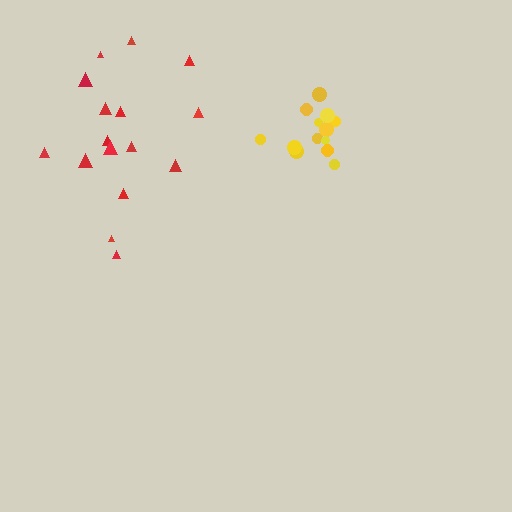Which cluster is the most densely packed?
Yellow.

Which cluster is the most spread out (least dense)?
Red.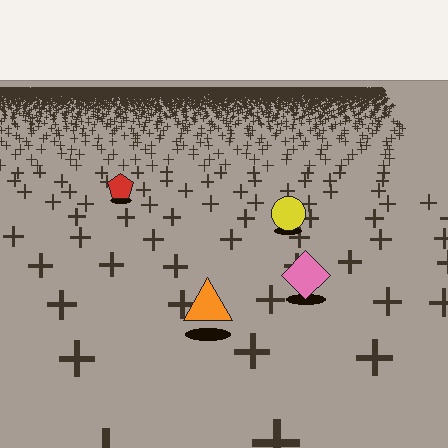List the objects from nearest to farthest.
From nearest to farthest: the orange triangle, the pink diamond, the yellow circle, the red pentagon.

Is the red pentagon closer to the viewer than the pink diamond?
No. The pink diamond is closer — you can tell from the texture gradient: the ground texture is coarser near it.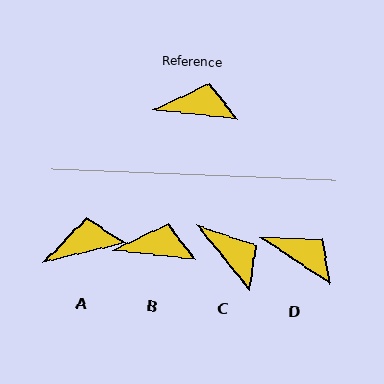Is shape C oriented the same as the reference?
No, it is off by about 45 degrees.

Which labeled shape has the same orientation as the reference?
B.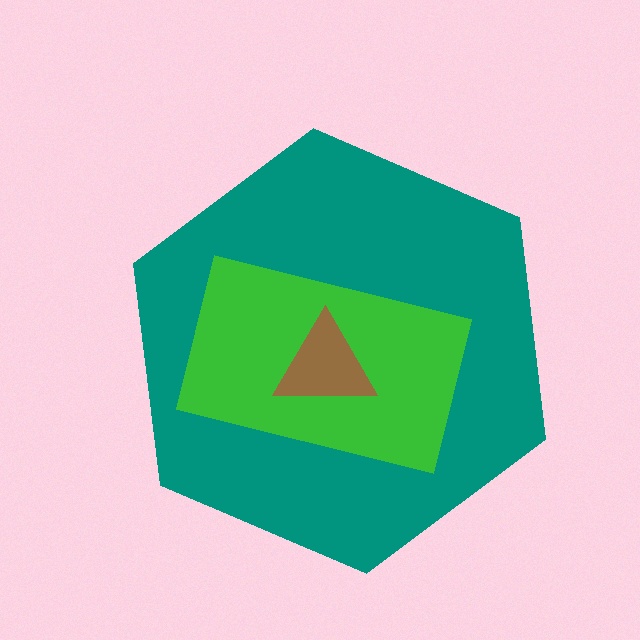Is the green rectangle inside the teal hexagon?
Yes.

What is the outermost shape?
The teal hexagon.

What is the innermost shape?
The brown triangle.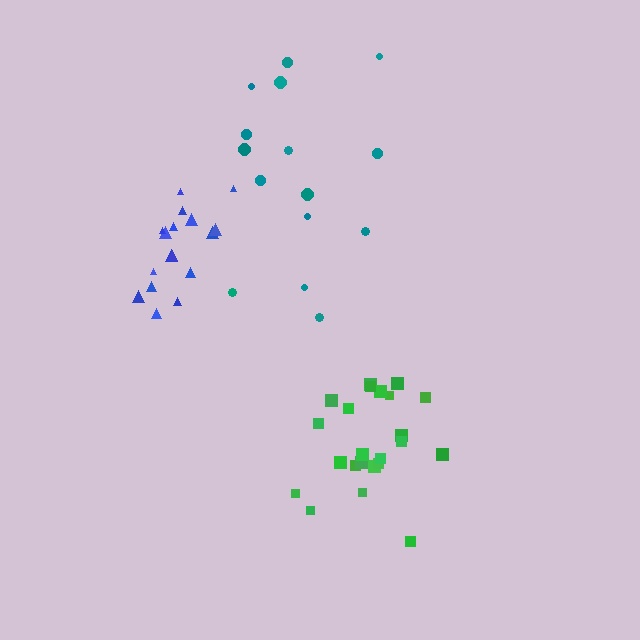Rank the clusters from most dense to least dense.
green, blue, teal.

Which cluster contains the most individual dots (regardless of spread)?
Green (23).